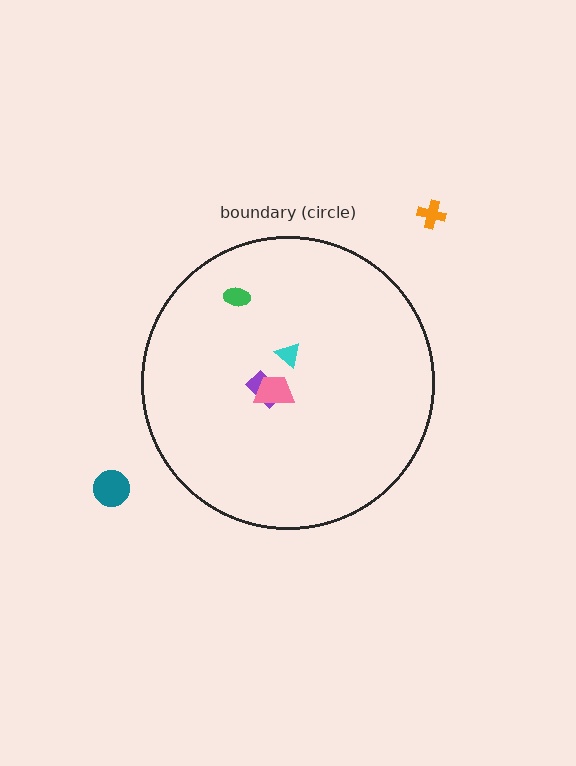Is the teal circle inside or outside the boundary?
Outside.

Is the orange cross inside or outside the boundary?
Outside.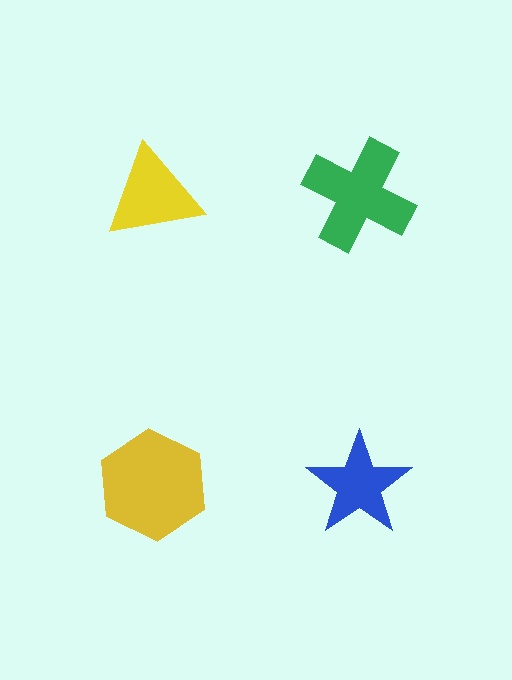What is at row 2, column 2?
A blue star.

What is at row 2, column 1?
A yellow hexagon.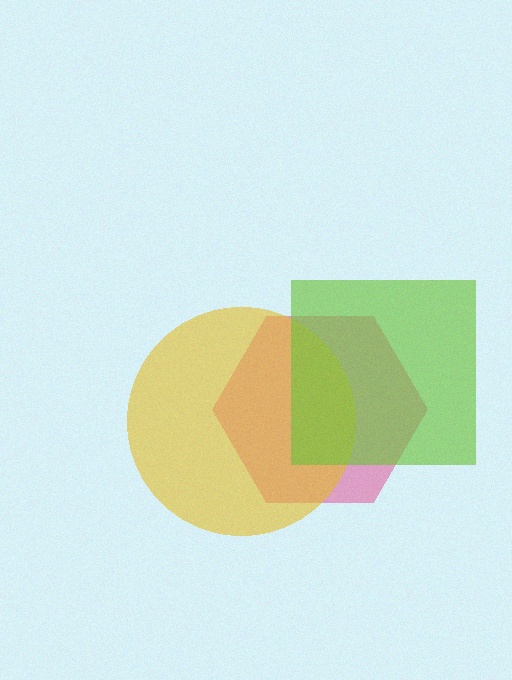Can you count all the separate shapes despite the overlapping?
Yes, there are 3 separate shapes.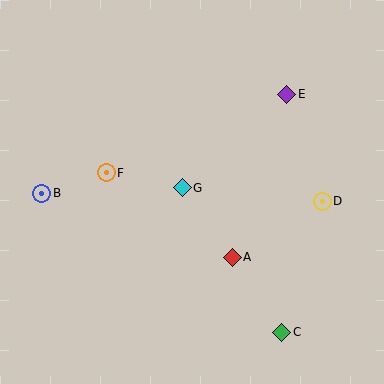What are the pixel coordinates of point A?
Point A is at (232, 257).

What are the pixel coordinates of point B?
Point B is at (42, 193).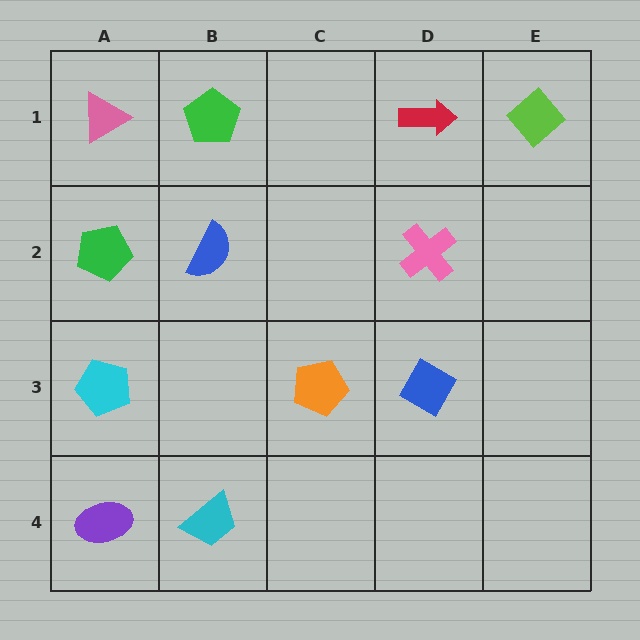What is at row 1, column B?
A green pentagon.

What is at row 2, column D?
A pink cross.